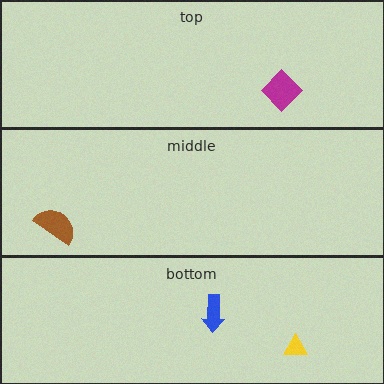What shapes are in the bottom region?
The blue arrow, the yellow triangle.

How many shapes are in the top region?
1.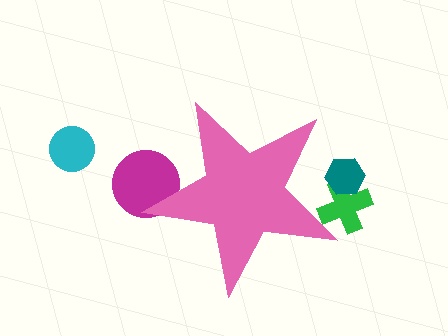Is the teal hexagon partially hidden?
Yes, the teal hexagon is partially hidden behind the pink star.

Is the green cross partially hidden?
Yes, the green cross is partially hidden behind the pink star.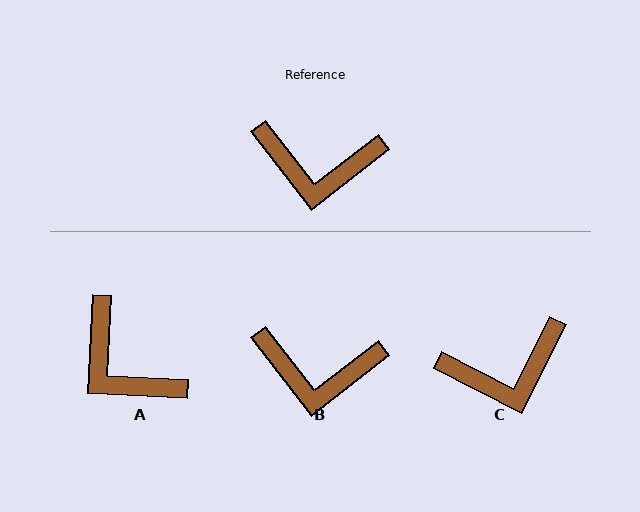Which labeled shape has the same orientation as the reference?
B.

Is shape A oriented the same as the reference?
No, it is off by about 41 degrees.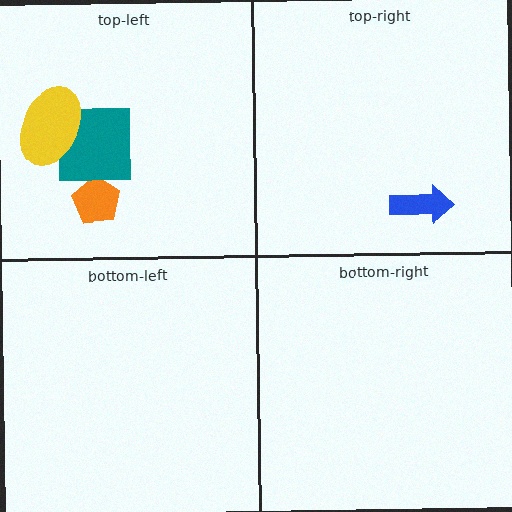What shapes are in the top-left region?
The orange pentagon, the teal square, the yellow ellipse.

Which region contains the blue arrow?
The top-right region.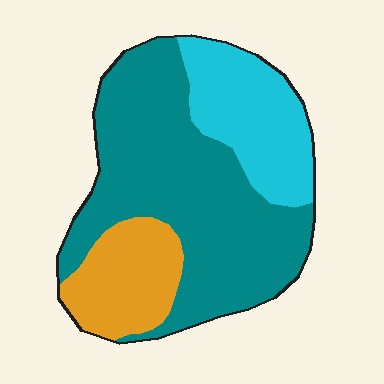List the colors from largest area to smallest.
From largest to smallest: teal, cyan, orange.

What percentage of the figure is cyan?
Cyan covers roughly 25% of the figure.